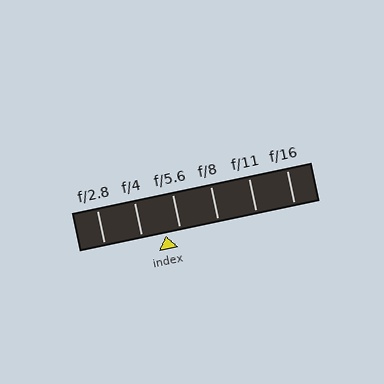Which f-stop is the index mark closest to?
The index mark is closest to f/5.6.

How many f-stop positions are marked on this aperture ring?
There are 6 f-stop positions marked.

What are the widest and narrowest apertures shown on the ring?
The widest aperture shown is f/2.8 and the narrowest is f/16.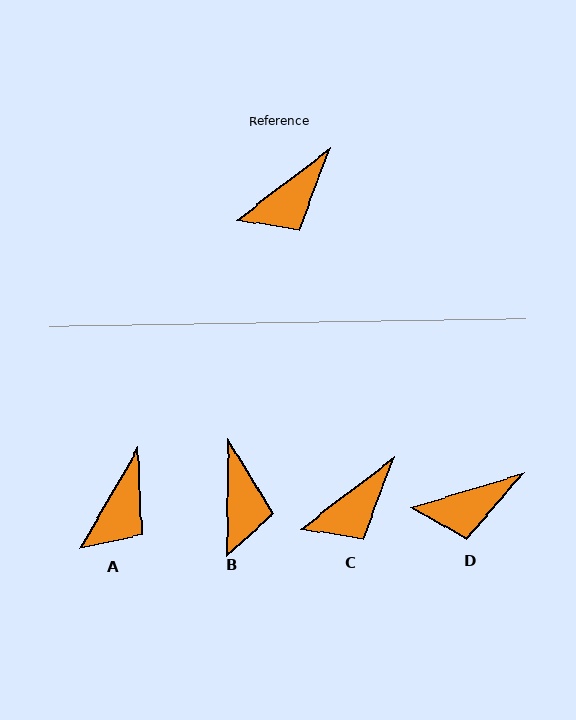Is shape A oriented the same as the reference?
No, it is off by about 23 degrees.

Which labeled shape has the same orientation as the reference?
C.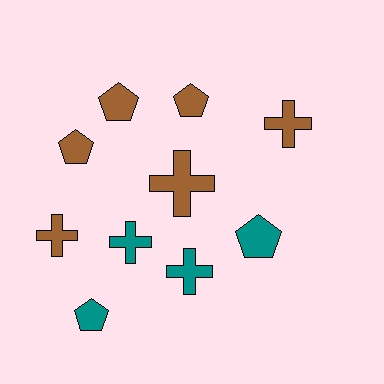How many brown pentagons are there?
There are 3 brown pentagons.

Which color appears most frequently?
Brown, with 6 objects.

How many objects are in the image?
There are 10 objects.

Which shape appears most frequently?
Pentagon, with 5 objects.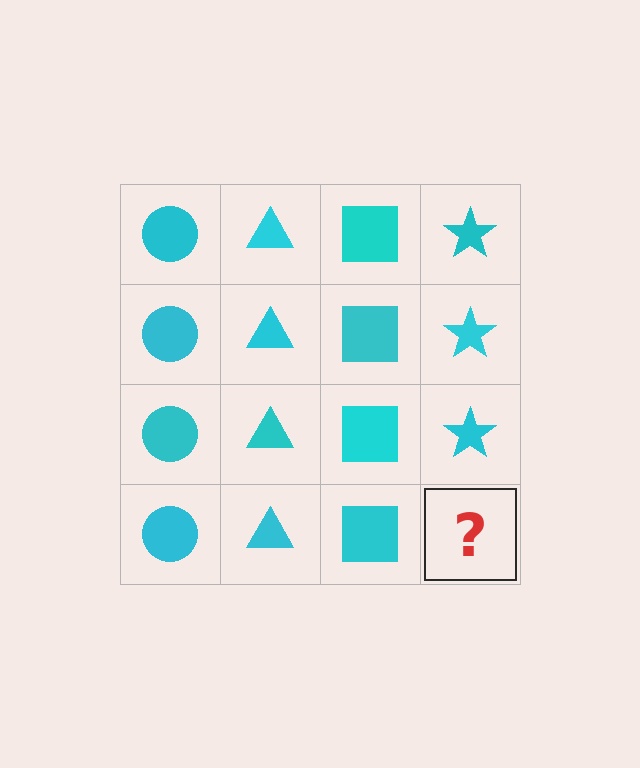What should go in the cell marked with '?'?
The missing cell should contain a cyan star.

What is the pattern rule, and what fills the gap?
The rule is that each column has a consistent shape. The gap should be filled with a cyan star.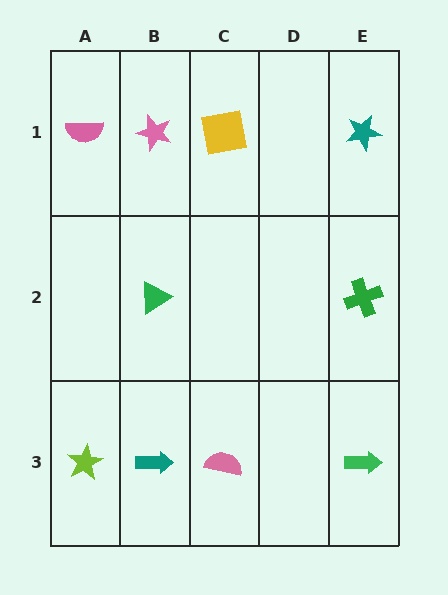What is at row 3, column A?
A lime star.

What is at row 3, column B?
A teal arrow.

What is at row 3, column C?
A pink semicircle.